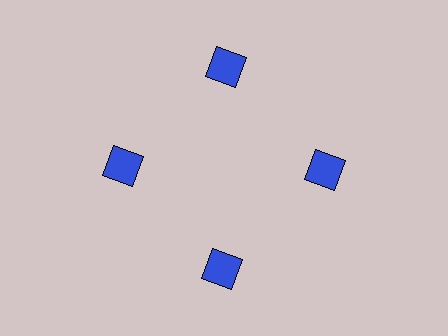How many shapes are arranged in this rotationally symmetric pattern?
There are 4 shapes, arranged in 4 groups of 1.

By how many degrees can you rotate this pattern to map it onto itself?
The pattern maps onto itself every 90 degrees of rotation.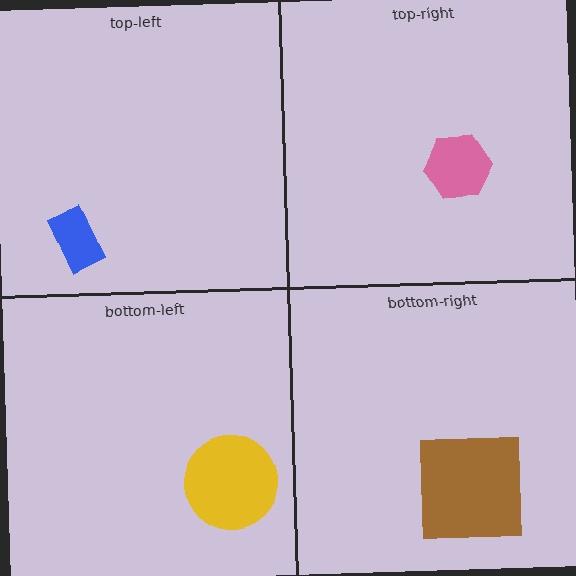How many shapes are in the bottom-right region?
1.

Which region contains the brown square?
The bottom-right region.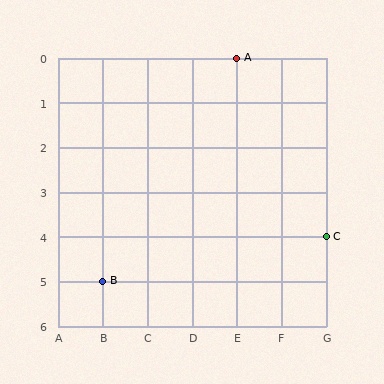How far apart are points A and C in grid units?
Points A and C are 2 columns and 4 rows apart (about 4.5 grid units diagonally).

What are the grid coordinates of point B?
Point B is at grid coordinates (B, 5).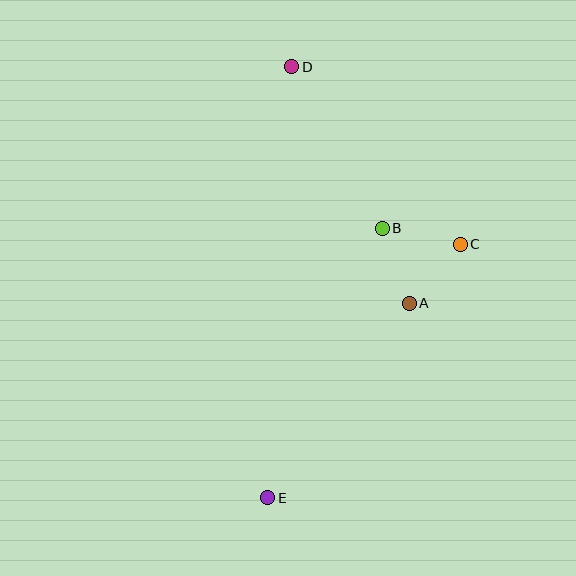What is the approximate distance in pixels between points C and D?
The distance between C and D is approximately 245 pixels.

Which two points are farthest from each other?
Points D and E are farthest from each other.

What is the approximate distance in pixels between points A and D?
The distance between A and D is approximately 264 pixels.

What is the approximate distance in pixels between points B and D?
The distance between B and D is approximately 185 pixels.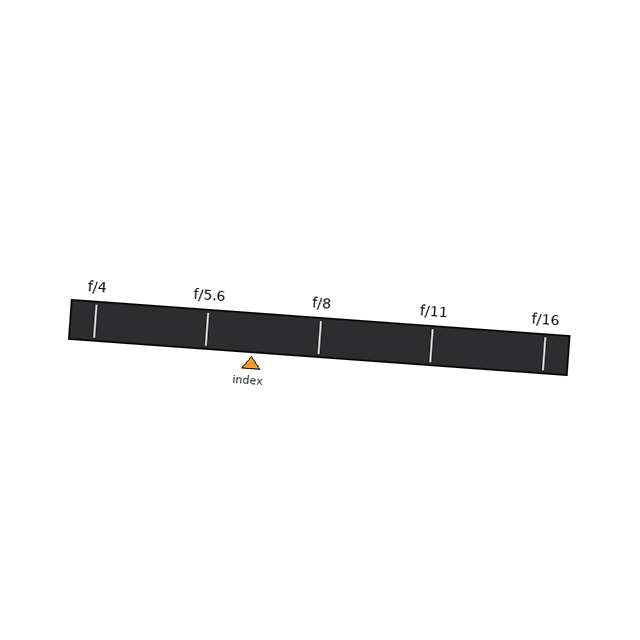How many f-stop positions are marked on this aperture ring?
There are 5 f-stop positions marked.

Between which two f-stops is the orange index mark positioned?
The index mark is between f/5.6 and f/8.